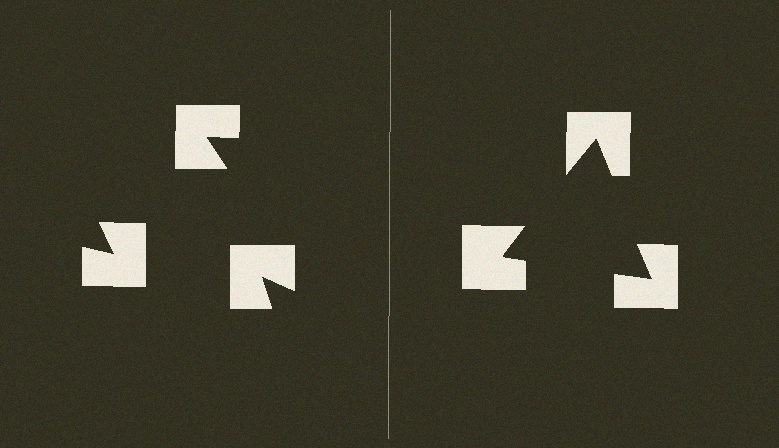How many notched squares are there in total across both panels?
6 — 3 on each side.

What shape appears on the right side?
An illusory triangle.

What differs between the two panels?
The notched squares are positioned identically on both sides; only the wedge orientations differ. On the right they align to a triangle; on the left they are misaligned.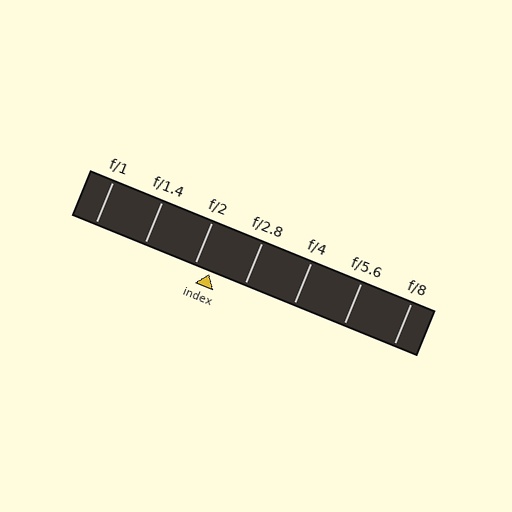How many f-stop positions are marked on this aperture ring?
There are 7 f-stop positions marked.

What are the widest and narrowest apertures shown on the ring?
The widest aperture shown is f/1 and the narrowest is f/8.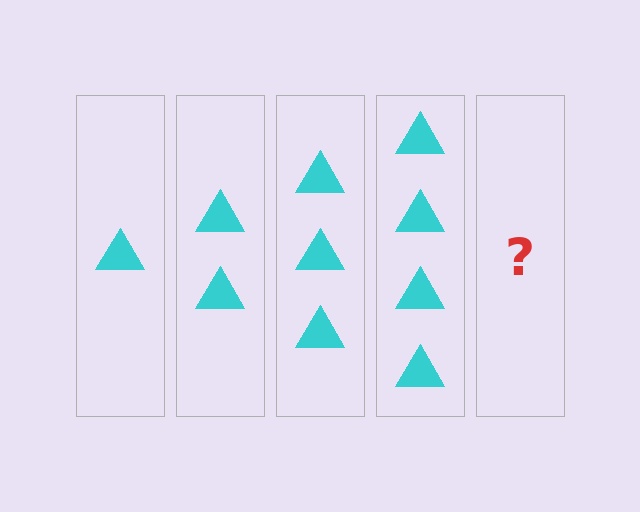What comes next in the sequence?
The next element should be 5 triangles.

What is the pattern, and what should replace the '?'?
The pattern is that each step adds one more triangle. The '?' should be 5 triangles.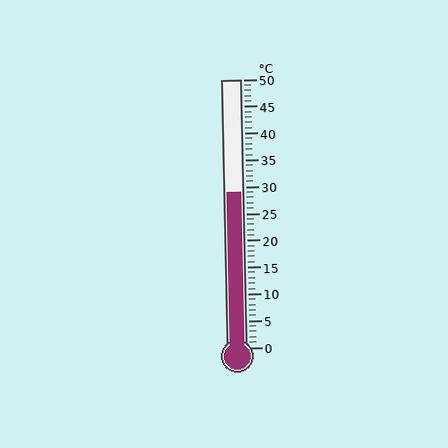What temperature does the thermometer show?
The thermometer shows approximately 29°C.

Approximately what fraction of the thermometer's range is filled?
The thermometer is filled to approximately 60% of its range.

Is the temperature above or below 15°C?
The temperature is above 15°C.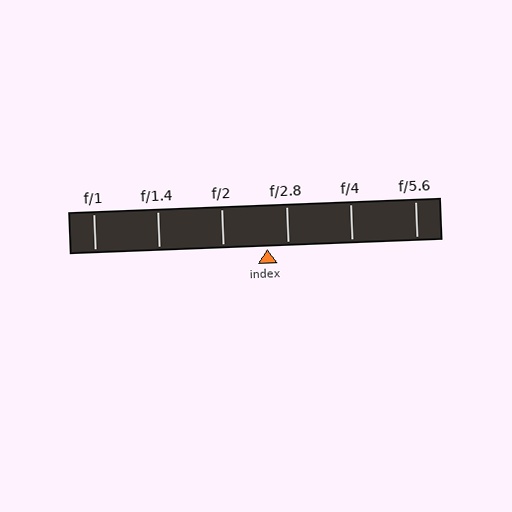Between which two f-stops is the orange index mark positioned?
The index mark is between f/2 and f/2.8.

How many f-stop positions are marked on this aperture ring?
There are 6 f-stop positions marked.